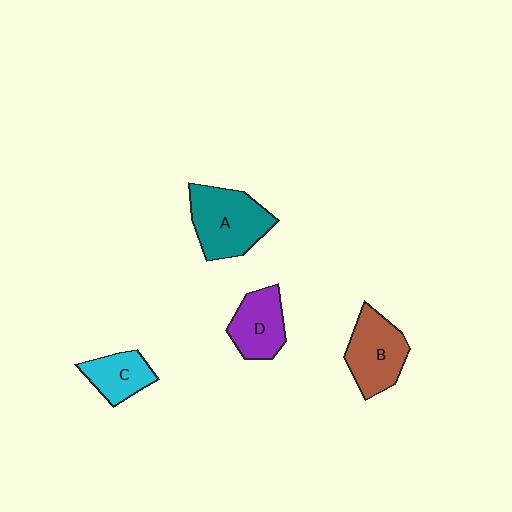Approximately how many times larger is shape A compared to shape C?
Approximately 1.7 times.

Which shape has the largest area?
Shape A (teal).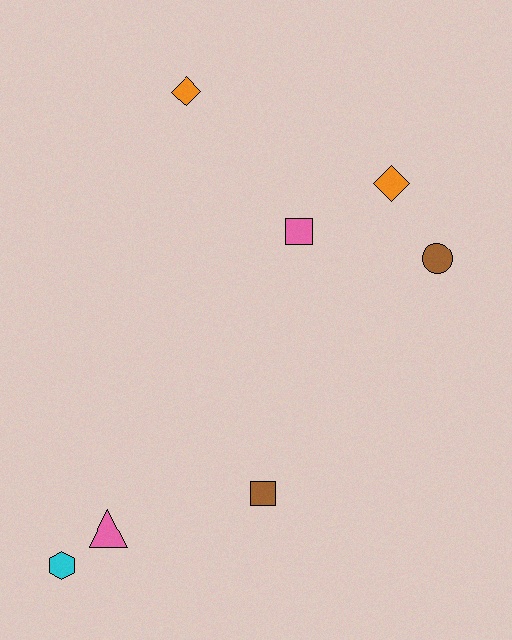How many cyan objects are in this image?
There is 1 cyan object.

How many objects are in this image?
There are 7 objects.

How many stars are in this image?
There are no stars.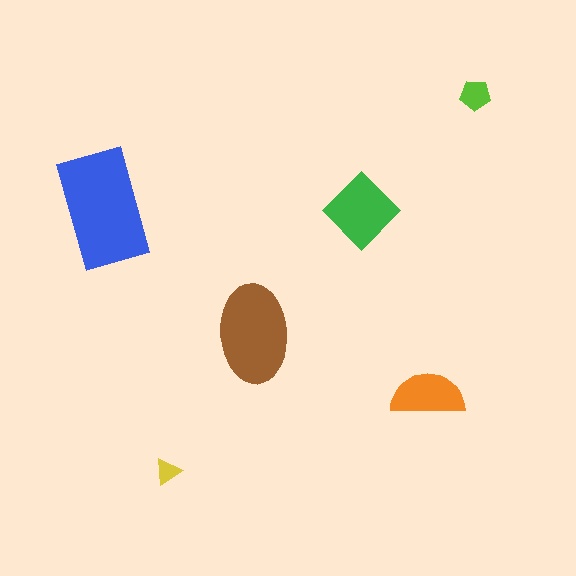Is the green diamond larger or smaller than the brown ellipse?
Smaller.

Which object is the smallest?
The yellow triangle.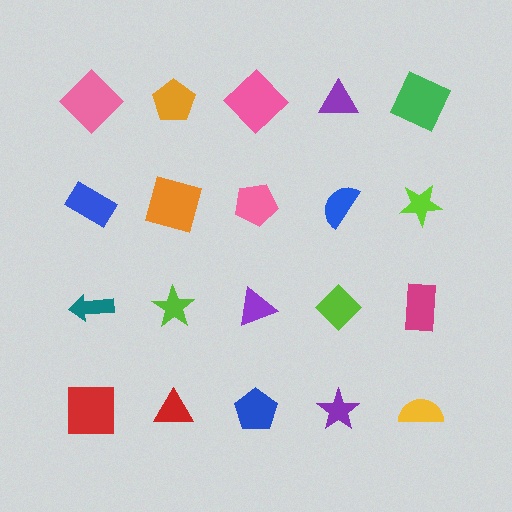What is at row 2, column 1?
A blue rectangle.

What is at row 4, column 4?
A purple star.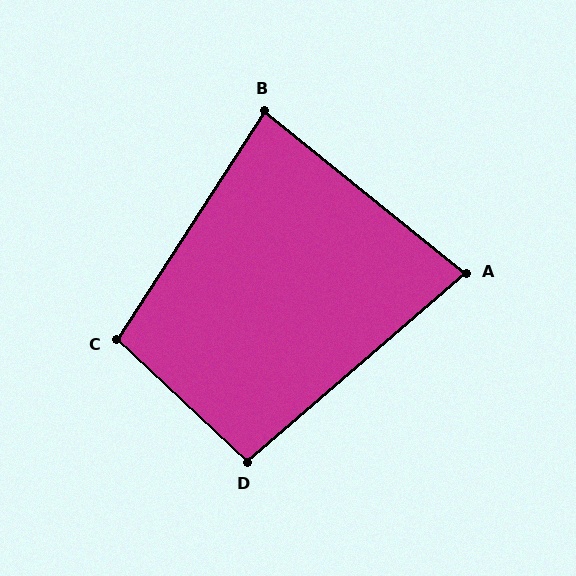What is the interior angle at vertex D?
Approximately 96 degrees (obtuse).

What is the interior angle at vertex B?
Approximately 84 degrees (acute).